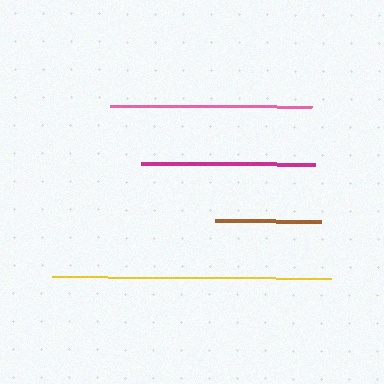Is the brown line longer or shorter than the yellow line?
The yellow line is longer than the brown line.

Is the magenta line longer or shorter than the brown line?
The magenta line is longer than the brown line.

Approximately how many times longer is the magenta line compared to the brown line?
The magenta line is approximately 1.6 times the length of the brown line.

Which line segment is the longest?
The yellow line is the longest at approximately 279 pixels.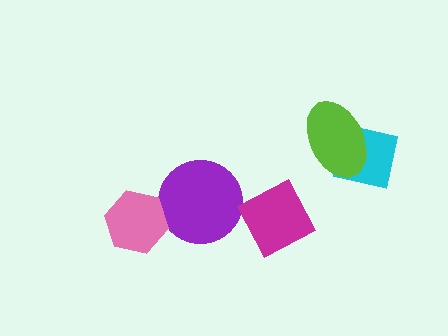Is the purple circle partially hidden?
Yes, it is partially covered by another shape.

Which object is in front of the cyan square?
The lime ellipse is in front of the cyan square.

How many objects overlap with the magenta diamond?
0 objects overlap with the magenta diamond.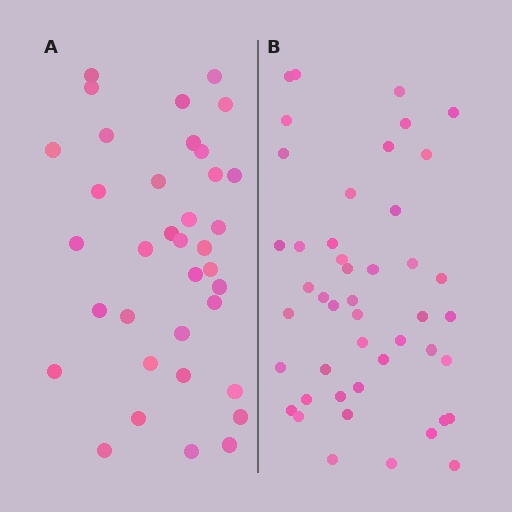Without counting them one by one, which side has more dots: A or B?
Region B (the right region) has more dots.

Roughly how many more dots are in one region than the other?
Region B has roughly 10 or so more dots than region A.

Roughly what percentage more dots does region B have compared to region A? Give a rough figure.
About 30% more.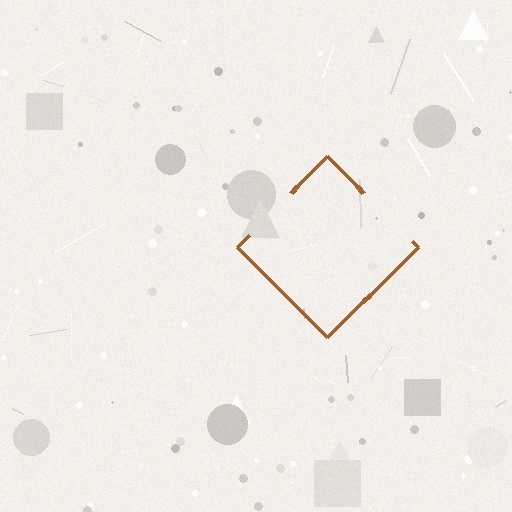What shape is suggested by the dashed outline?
The dashed outline suggests a diamond.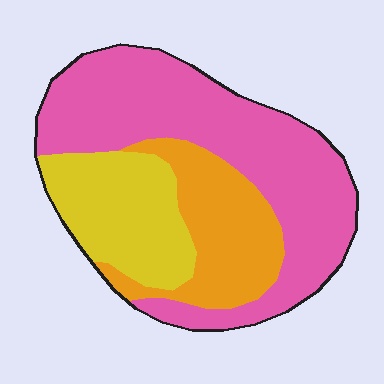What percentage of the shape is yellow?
Yellow covers roughly 25% of the shape.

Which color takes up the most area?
Pink, at roughly 55%.